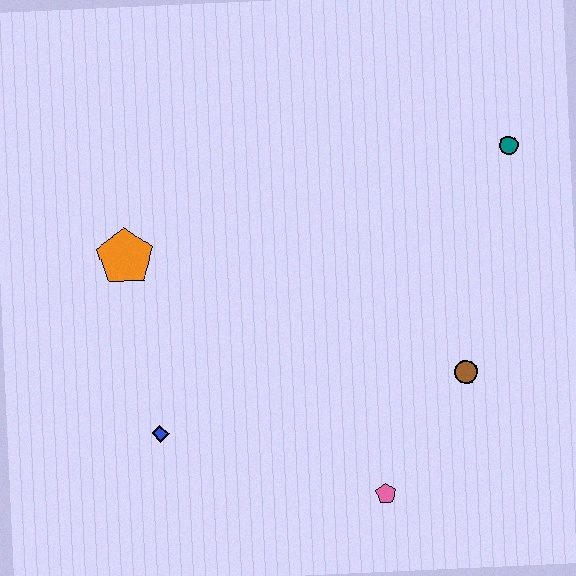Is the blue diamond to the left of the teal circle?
Yes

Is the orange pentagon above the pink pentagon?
Yes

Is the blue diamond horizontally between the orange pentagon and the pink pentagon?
Yes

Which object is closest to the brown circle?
The pink pentagon is closest to the brown circle.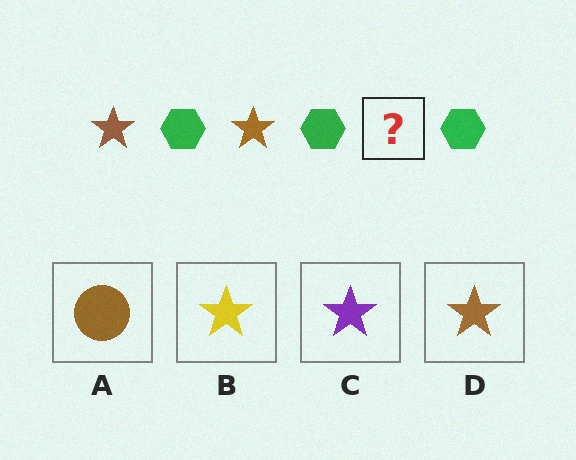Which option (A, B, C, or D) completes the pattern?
D.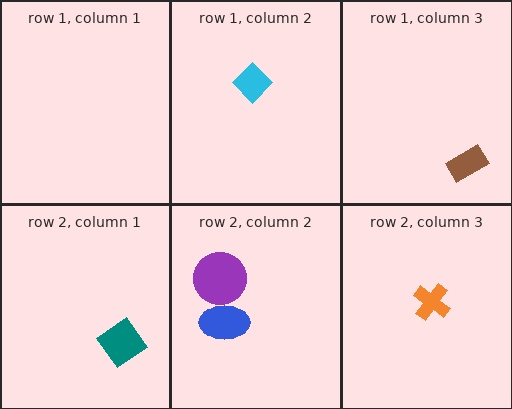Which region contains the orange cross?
The row 2, column 3 region.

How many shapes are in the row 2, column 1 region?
1.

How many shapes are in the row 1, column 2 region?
1.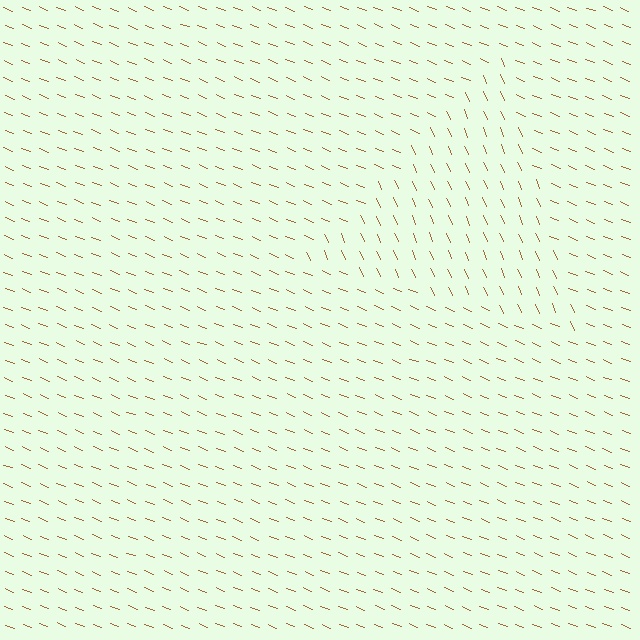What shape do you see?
I see a triangle.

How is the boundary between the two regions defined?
The boundary is defined purely by a change in line orientation (approximately 45 degrees difference). All lines are the same color and thickness.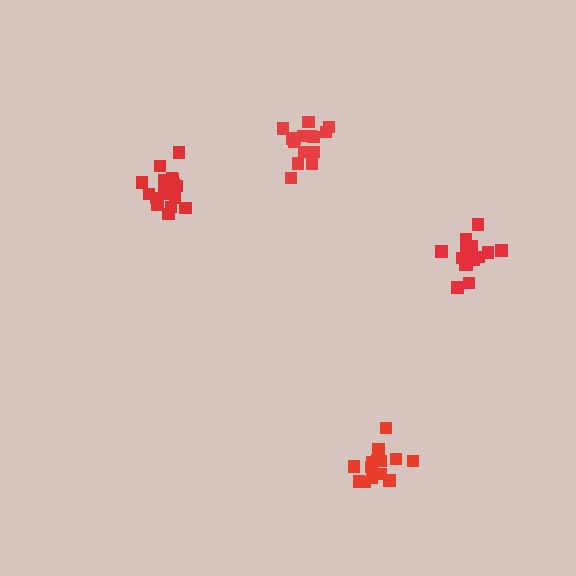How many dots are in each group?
Group 1: 16 dots, Group 2: 15 dots, Group 3: 17 dots, Group 4: 17 dots (65 total).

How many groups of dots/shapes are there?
There are 4 groups.